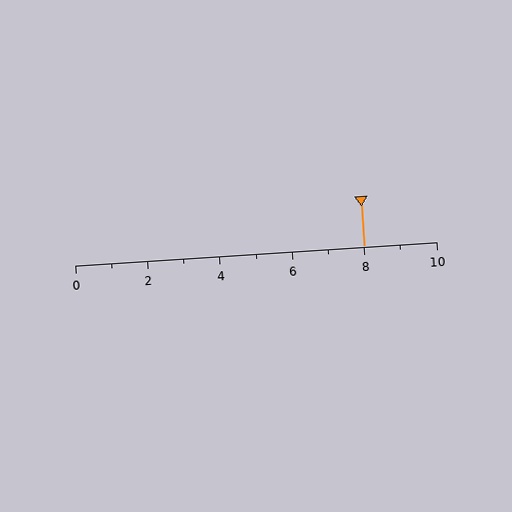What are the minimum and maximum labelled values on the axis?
The axis runs from 0 to 10.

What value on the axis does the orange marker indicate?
The marker indicates approximately 8.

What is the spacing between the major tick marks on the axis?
The major ticks are spaced 2 apart.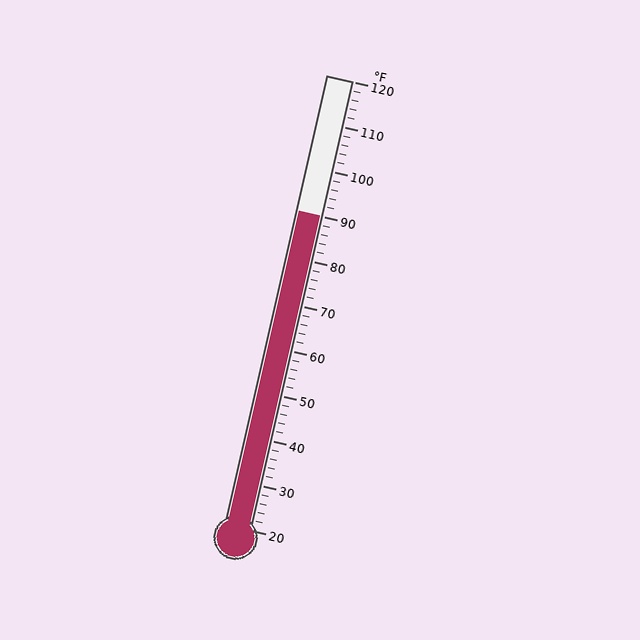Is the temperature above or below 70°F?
The temperature is above 70°F.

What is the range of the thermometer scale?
The thermometer scale ranges from 20°F to 120°F.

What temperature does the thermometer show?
The thermometer shows approximately 90°F.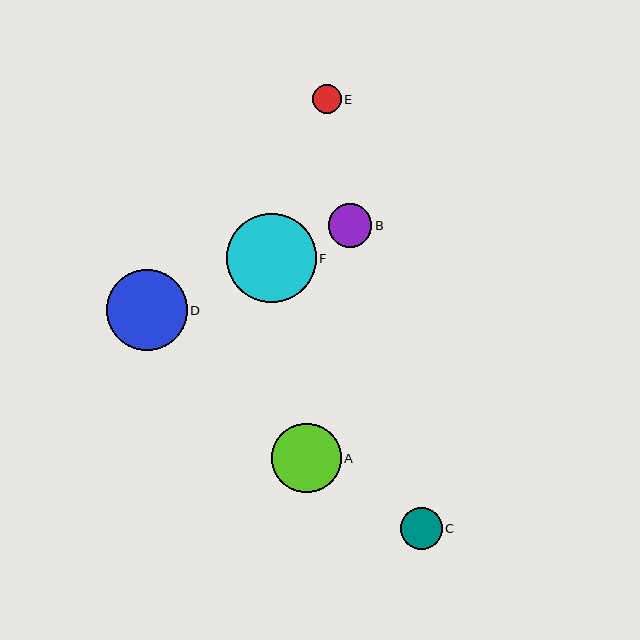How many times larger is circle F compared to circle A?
Circle F is approximately 1.3 times the size of circle A.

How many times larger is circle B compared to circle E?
Circle B is approximately 1.5 times the size of circle E.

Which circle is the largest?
Circle F is the largest with a size of approximately 90 pixels.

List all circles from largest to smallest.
From largest to smallest: F, D, A, B, C, E.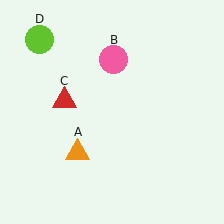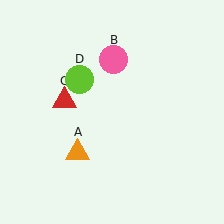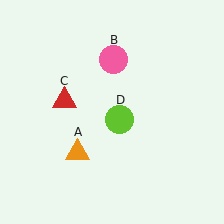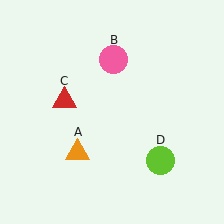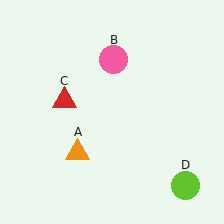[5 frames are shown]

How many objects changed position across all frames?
1 object changed position: lime circle (object D).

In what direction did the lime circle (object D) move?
The lime circle (object D) moved down and to the right.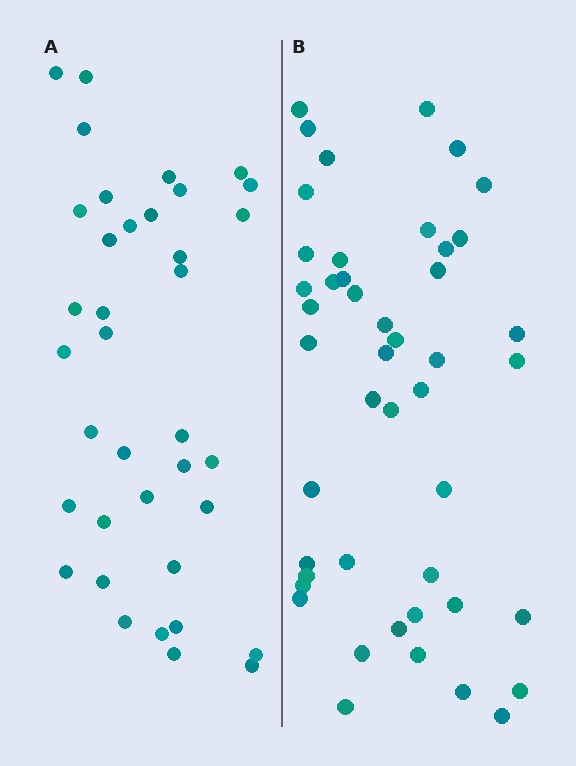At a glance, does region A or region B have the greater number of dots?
Region B (the right region) has more dots.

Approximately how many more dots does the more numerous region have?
Region B has roughly 8 or so more dots than region A.